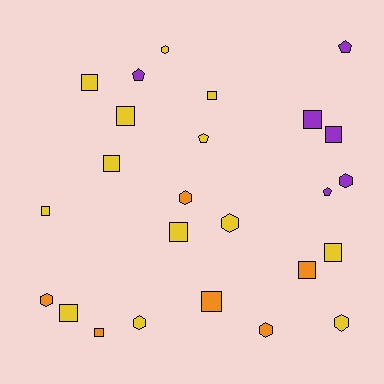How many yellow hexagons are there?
There are 4 yellow hexagons.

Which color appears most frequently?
Yellow, with 13 objects.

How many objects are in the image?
There are 25 objects.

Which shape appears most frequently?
Square, with 13 objects.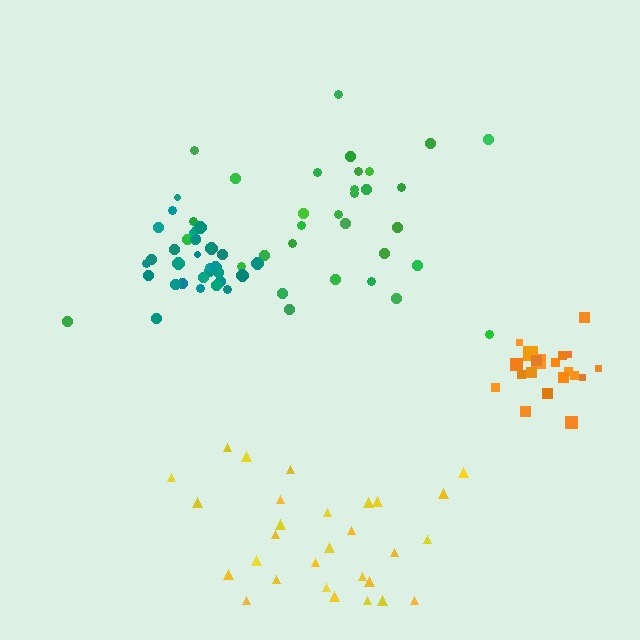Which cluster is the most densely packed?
Teal.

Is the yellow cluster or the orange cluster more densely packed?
Orange.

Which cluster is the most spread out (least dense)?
Yellow.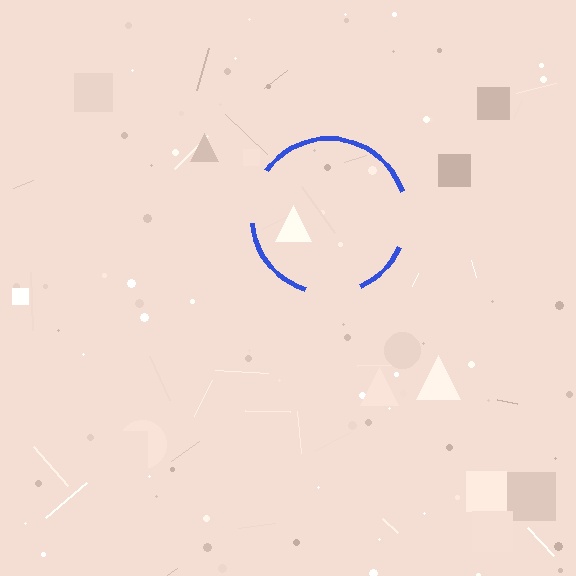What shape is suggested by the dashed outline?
The dashed outline suggests a circle.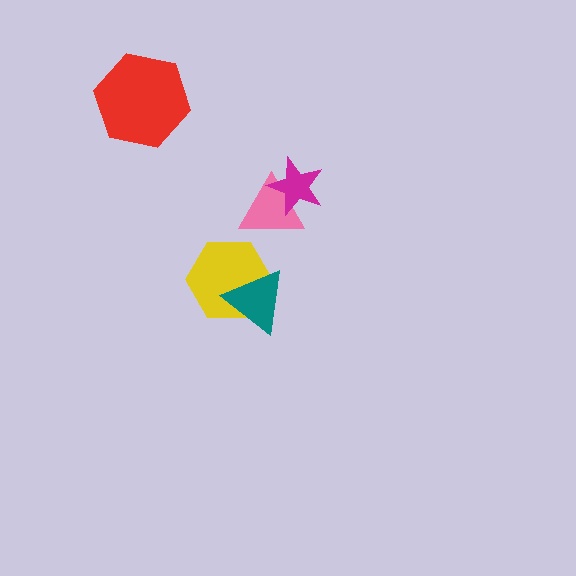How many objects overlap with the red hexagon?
0 objects overlap with the red hexagon.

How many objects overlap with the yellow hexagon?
1 object overlaps with the yellow hexagon.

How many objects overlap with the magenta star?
1 object overlaps with the magenta star.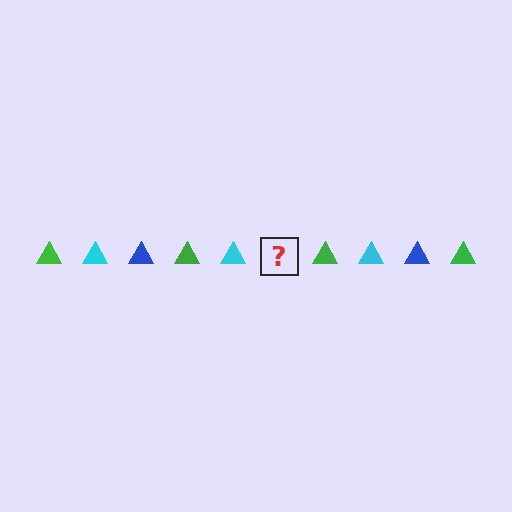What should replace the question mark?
The question mark should be replaced with a blue triangle.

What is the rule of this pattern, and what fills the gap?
The rule is that the pattern cycles through green, cyan, blue triangles. The gap should be filled with a blue triangle.